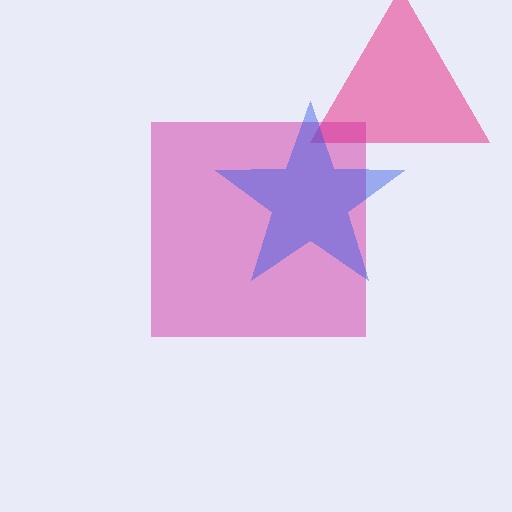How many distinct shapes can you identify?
There are 3 distinct shapes: a pink triangle, a magenta square, a blue star.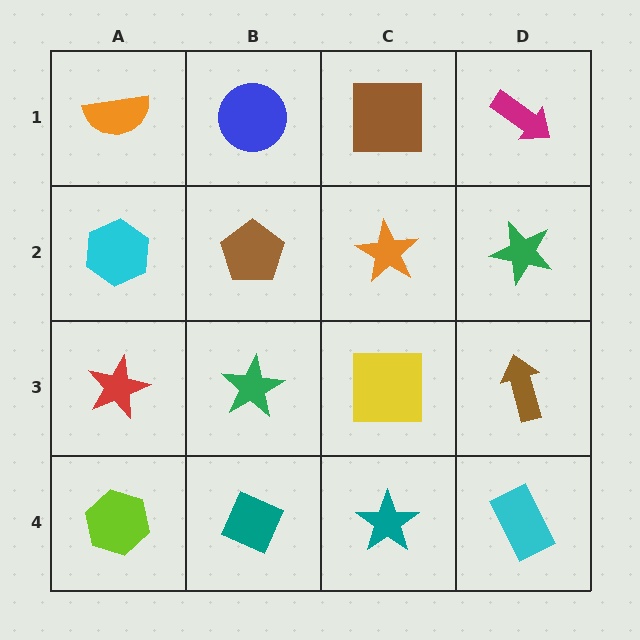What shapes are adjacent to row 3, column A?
A cyan hexagon (row 2, column A), a lime hexagon (row 4, column A), a green star (row 3, column B).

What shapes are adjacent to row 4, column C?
A yellow square (row 3, column C), a teal diamond (row 4, column B), a cyan rectangle (row 4, column D).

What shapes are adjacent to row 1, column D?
A green star (row 2, column D), a brown square (row 1, column C).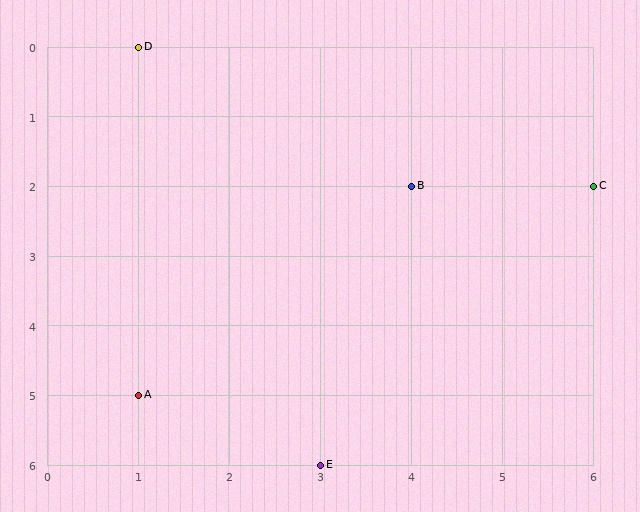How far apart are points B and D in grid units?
Points B and D are 3 columns and 2 rows apart (about 3.6 grid units diagonally).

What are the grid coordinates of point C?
Point C is at grid coordinates (6, 2).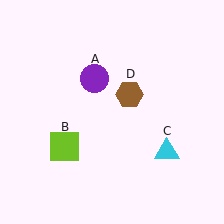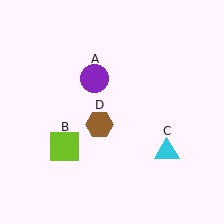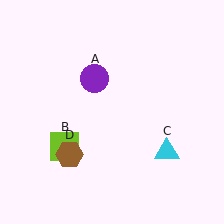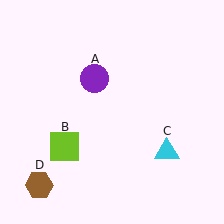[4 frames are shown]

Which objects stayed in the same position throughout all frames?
Purple circle (object A) and lime square (object B) and cyan triangle (object C) remained stationary.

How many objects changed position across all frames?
1 object changed position: brown hexagon (object D).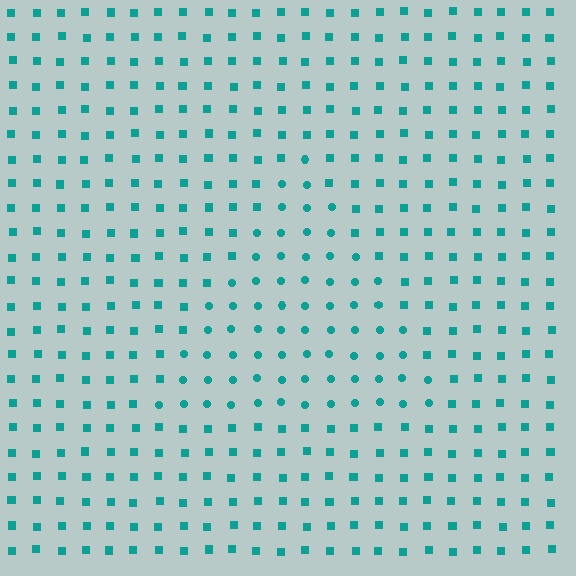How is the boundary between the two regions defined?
The boundary is defined by a change in element shape: circles inside vs. squares outside. All elements share the same color and spacing.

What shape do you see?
I see a triangle.